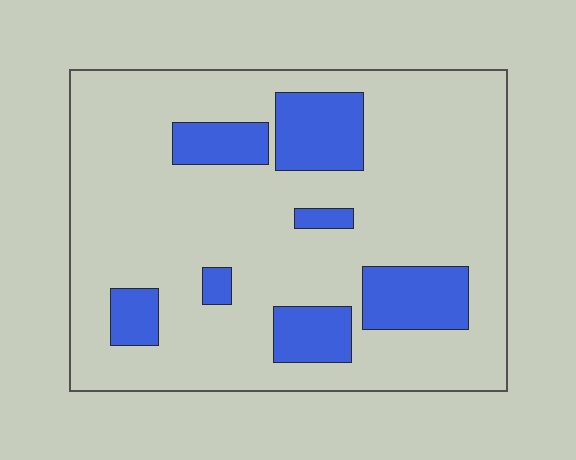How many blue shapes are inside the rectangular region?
7.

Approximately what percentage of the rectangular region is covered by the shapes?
Approximately 20%.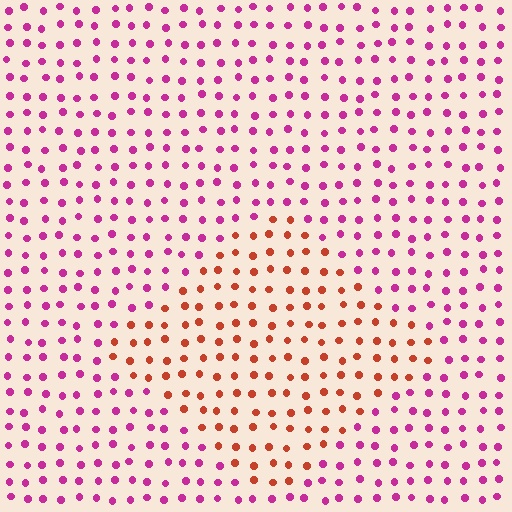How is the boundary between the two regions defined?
The boundary is defined purely by a slight shift in hue (about 51 degrees). Spacing, size, and orientation are identical on both sides.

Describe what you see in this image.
The image is filled with small magenta elements in a uniform arrangement. A diamond-shaped region is visible where the elements are tinted to a slightly different hue, forming a subtle color boundary.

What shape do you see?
I see a diamond.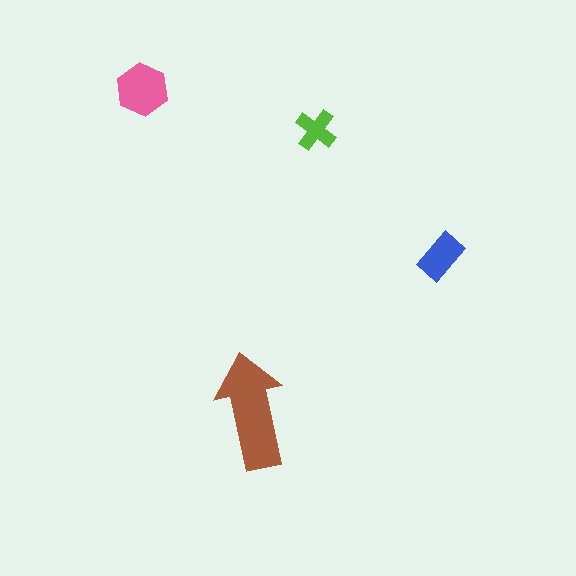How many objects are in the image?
There are 4 objects in the image.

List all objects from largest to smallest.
The brown arrow, the pink hexagon, the blue rectangle, the lime cross.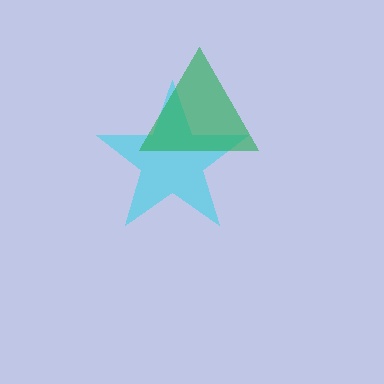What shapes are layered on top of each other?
The layered shapes are: a cyan star, a green triangle.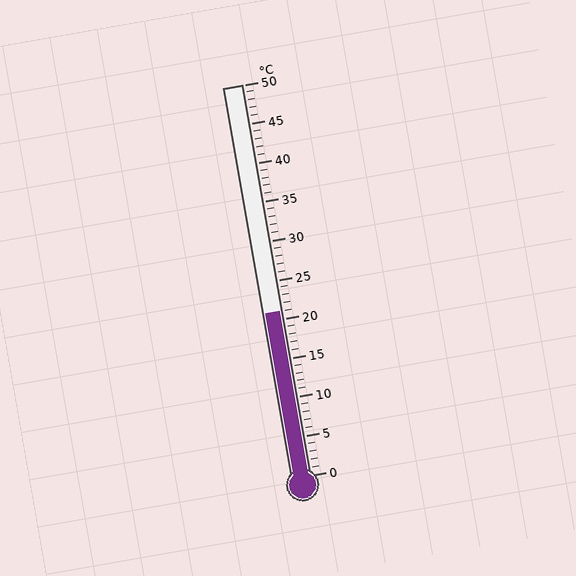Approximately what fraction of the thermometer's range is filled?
The thermometer is filled to approximately 40% of its range.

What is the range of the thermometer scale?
The thermometer scale ranges from 0°C to 50°C.